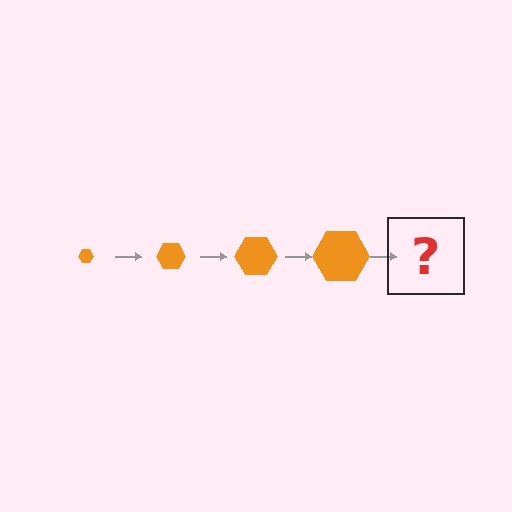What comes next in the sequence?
The next element should be an orange hexagon, larger than the previous one.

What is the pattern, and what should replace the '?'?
The pattern is that the hexagon gets progressively larger each step. The '?' should be an orange hexagon, larger than the previous one.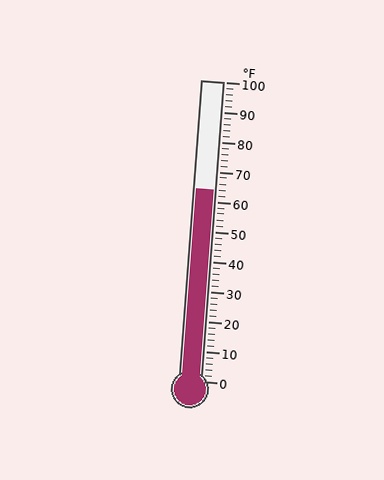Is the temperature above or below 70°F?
The temperature is below 70°F.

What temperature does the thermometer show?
The thermometer shows approximately 64°F.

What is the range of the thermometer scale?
The thermometer scale ranges from 0°F to 100°F.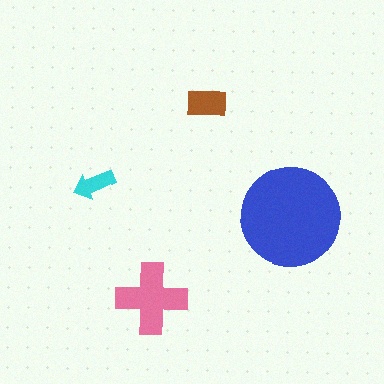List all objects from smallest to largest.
The cyan arrow, the brown rectangle, the pink cross, the blue circle.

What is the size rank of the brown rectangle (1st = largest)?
3rd.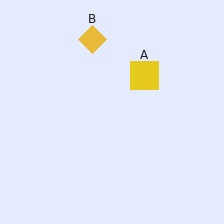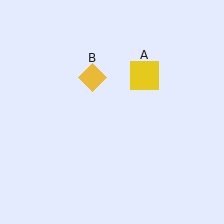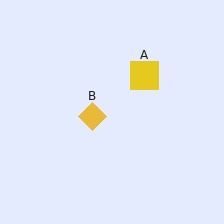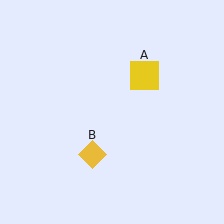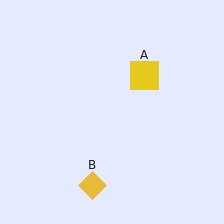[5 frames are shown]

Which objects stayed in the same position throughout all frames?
Yellow square (object A) remained stationary.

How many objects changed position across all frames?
1 object changed position: yellow diamond (object B).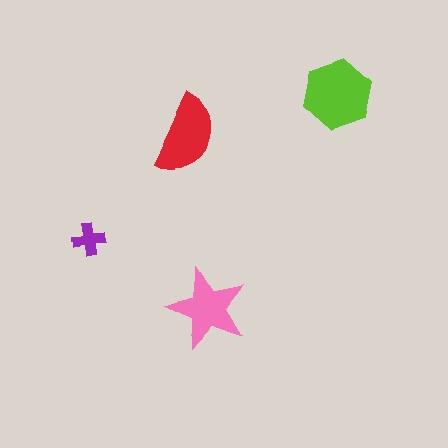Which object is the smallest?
The purple cross.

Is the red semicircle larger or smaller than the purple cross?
Larger.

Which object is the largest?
The lime hexagon.